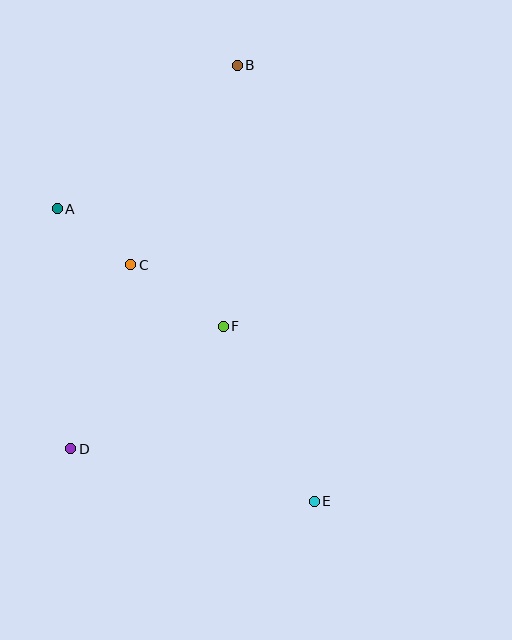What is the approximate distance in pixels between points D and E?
The distance between D and E is approximately 249 pixels.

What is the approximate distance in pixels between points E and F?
The distance between E and F is approximately 197 pixels.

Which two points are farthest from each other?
Points B and E are farthest from each other.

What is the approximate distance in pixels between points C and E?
The distance between C and E is approximately 299 pixels.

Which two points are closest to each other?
Points A and C are closest to each other.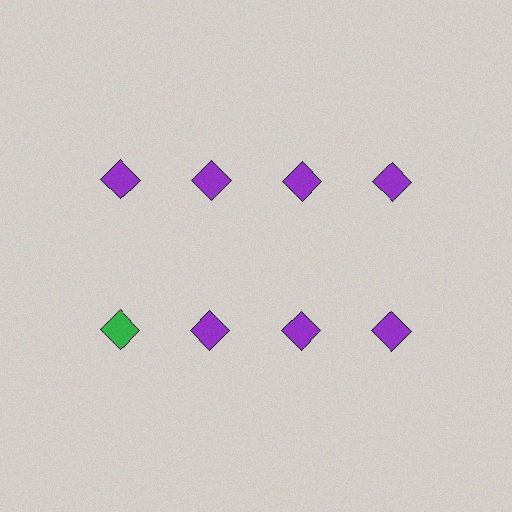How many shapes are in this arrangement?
There are 8 shapes arranged in a grid pattern.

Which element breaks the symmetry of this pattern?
The green diamond in the second row, leftmost column breaks the symmetry. All other shapes are purple diamonds.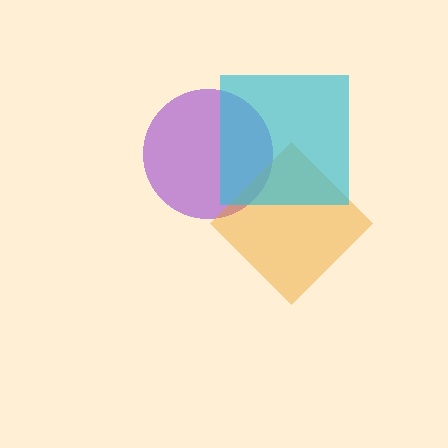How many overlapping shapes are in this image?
There are 3 overlapping shapes in the image.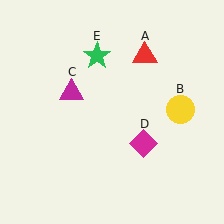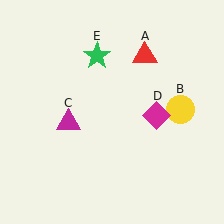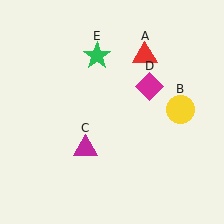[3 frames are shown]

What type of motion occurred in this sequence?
The magenta triangle (object C), magenta diamond (object D) rotated counterclockwise around the center of the scene.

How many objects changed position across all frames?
2 objects changed position: magenta triangle (object C), magenta diamond (object D).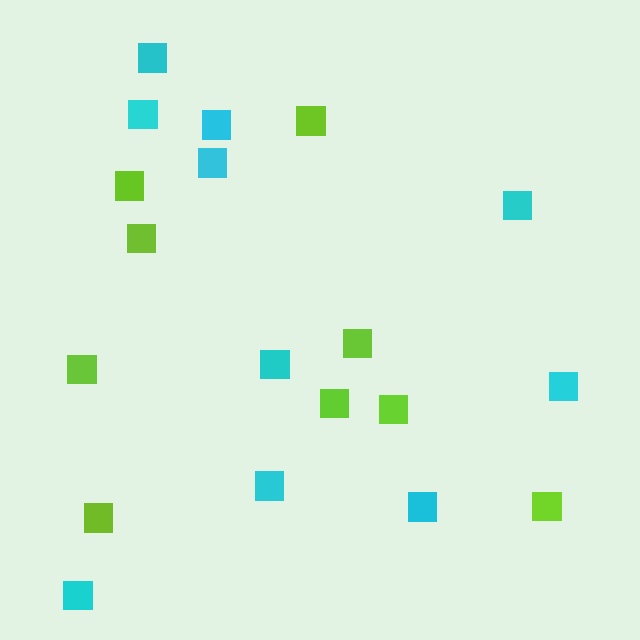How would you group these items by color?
There are 2 groups: one group of lime squares (9) and one group of cyan squares (10).